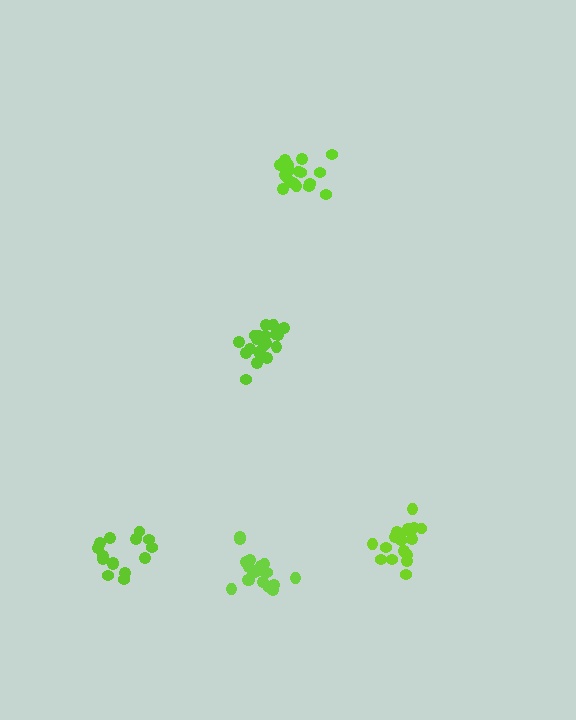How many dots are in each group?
Group 1: 21 dots, Group 2: 19 dots, Group 3: 19 dots, Group 4: 15 dots, Group 5: 17 dots (91 total).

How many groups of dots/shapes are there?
There are 5 groups.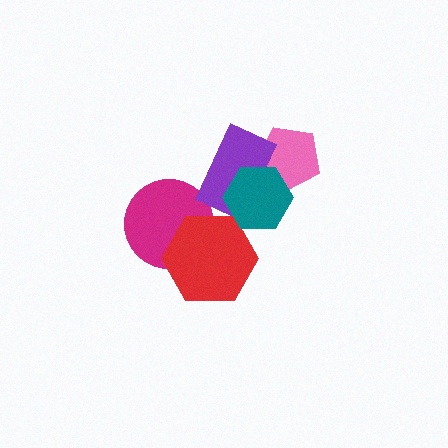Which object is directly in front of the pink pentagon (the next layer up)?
The purple rectangle is directly in front of the pink pentagon.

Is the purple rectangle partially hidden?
Yes, it is partially covered by another shape.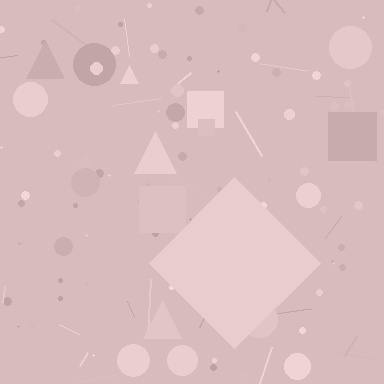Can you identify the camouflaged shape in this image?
The camouflaged shape is a diamond.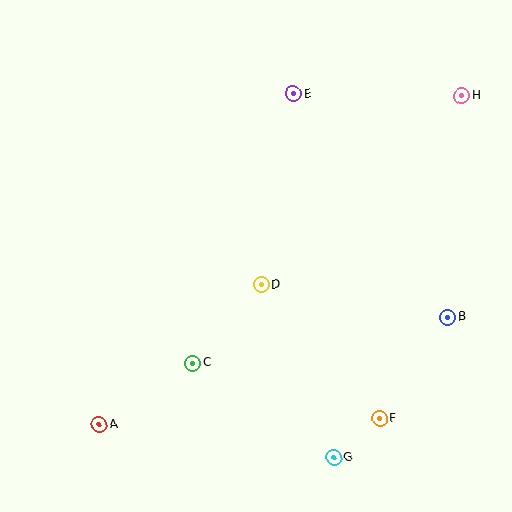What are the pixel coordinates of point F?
Point F is at (380, 418).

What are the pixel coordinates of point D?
Point D is at (261, 284).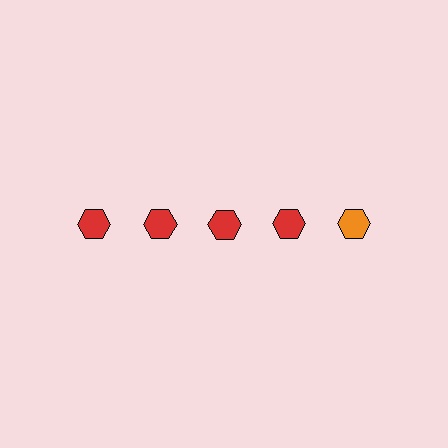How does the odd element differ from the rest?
It has a different color: orange instead of red.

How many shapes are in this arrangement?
There are 5 shapes arranged in a grid pattern.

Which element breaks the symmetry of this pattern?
The orange hexagon in the top row, rightmost column breaks the symmetry. All other shapes are red hexagons.